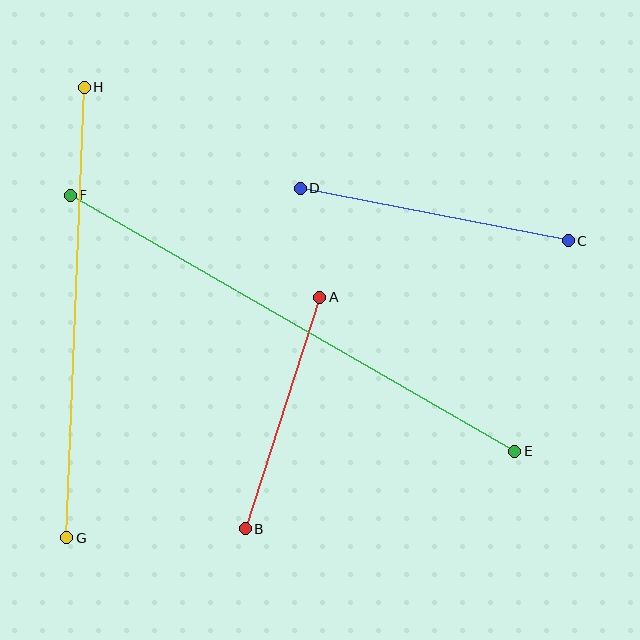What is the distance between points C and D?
The distance is approximately 273 pixels.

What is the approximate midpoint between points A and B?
The midpoint is at approximately (283, 413) pixels.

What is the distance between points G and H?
The distance is approximately 451 pixels.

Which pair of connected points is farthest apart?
Points E and F are farthest apart.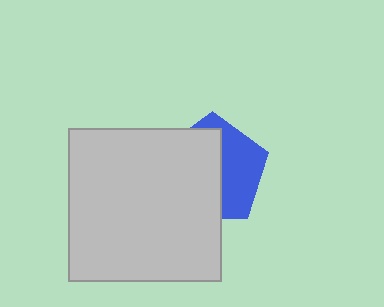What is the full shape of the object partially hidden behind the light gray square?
The partially hidden object is a blue pentagon.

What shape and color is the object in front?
The object in front is a light gray square.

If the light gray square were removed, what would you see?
You would see the complete blue pentagon.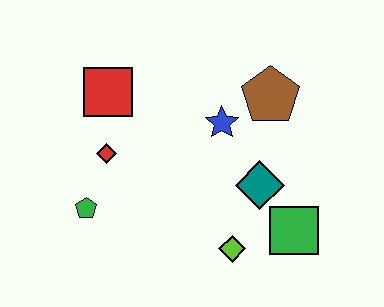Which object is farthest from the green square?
The red square is farthest from the green square.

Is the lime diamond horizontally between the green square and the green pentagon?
Yes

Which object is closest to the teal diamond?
The green square is closest to the teal diamond.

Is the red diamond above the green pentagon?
Yes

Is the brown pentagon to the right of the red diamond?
Yes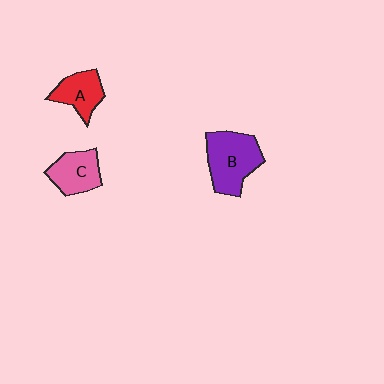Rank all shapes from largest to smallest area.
From largest to smallest: B (purple), C (pink), A (red).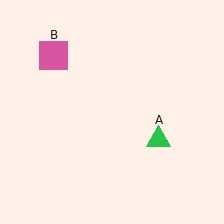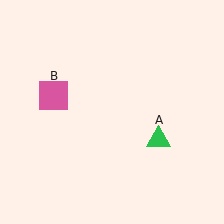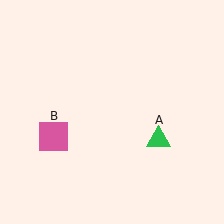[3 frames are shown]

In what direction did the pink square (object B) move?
The pink square (object B) moved down.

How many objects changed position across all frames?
1 object changed position: pink square (object B).